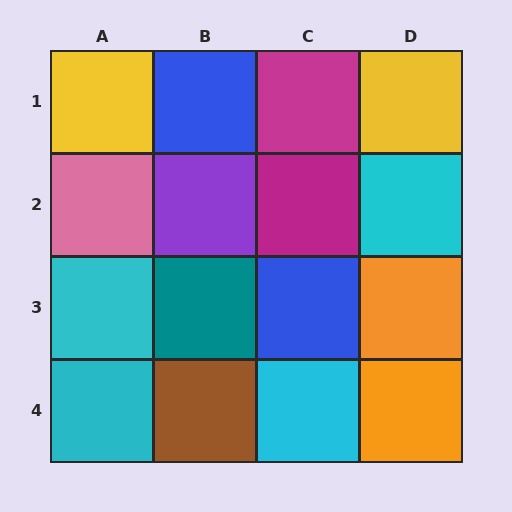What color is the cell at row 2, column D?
Cyan.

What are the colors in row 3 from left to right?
Cyan, teal, blue, orange.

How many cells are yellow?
2 cells are yellow.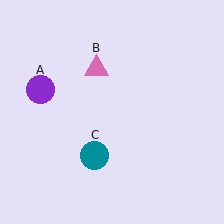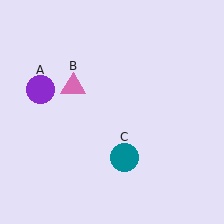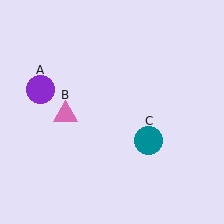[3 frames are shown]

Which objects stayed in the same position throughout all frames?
Purple circle (object A) remained stationary.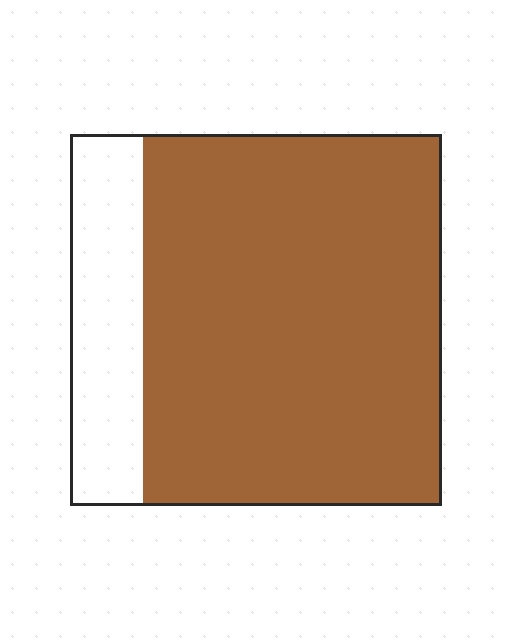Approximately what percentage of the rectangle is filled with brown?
Approximately 80%.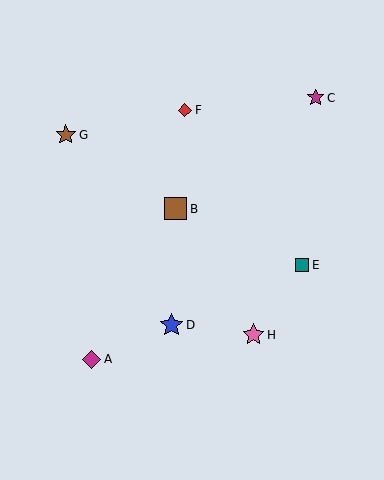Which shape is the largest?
The blue star (labeled D) is the largest.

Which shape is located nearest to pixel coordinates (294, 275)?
The teal square (labeled E) at (302, 265) is nearest to that location.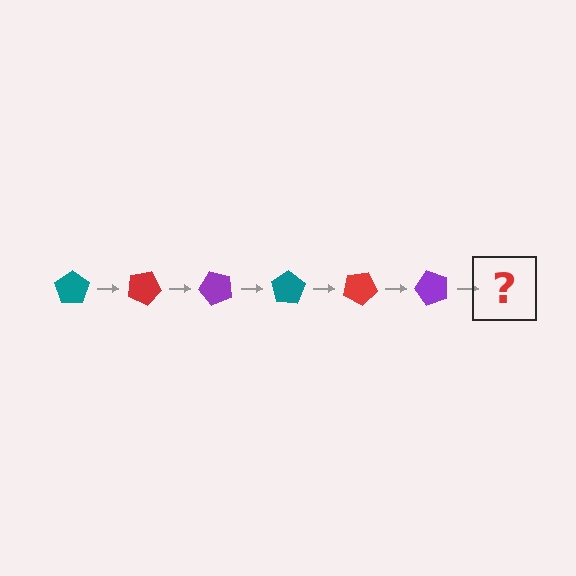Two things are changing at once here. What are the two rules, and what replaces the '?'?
The two rules are that it rotates 25 degrees each step and the color cycles through teal, red, and purple. The '?' should be a teal pentagon, rotated 150 degrees from the start.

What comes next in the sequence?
The next element should be a teal pentagon, rotated 150 degrees from the start.